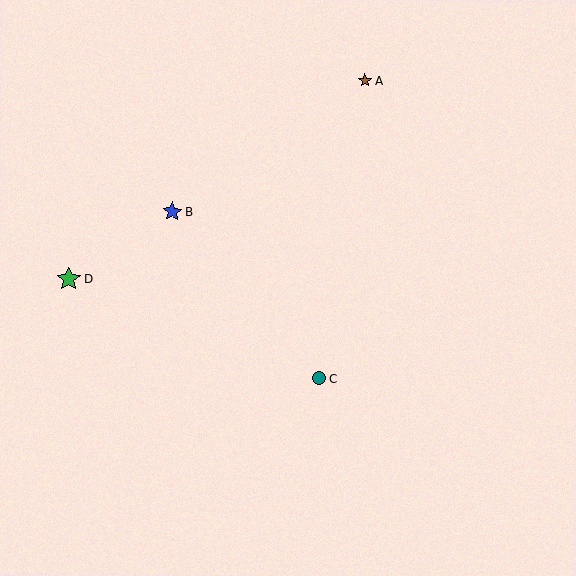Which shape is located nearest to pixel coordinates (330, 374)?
The teal circle (labeled C) at (319, 378) is nearest to that location.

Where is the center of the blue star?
The center of the blue star is at (172, 212).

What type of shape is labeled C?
Shape C is a teal circle.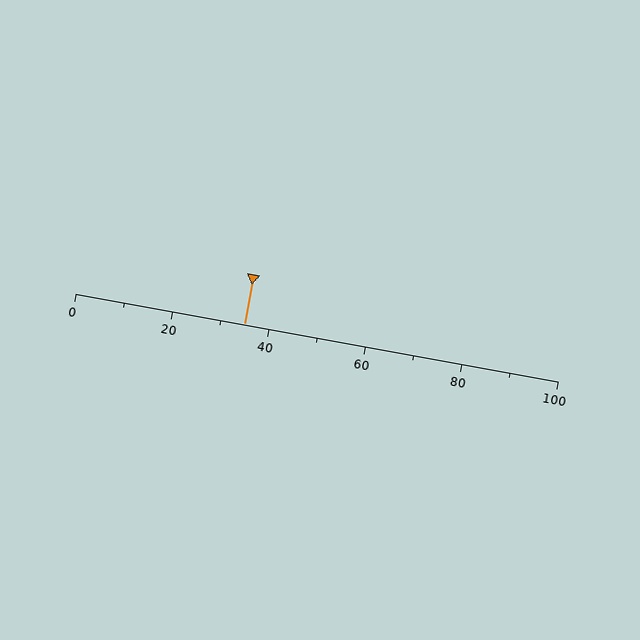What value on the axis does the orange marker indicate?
The marker indicates approximately 35.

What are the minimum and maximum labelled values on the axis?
The axis runs from 0 to 100.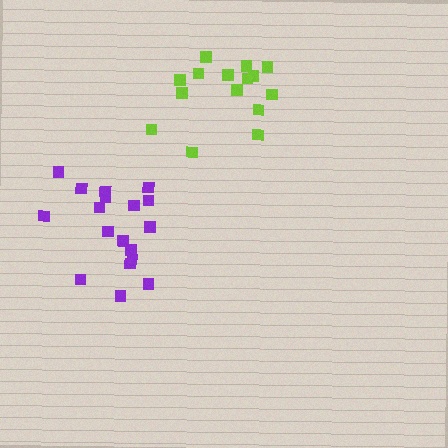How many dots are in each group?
Group 1: 19 dots, Group 2: 15 dots (34 total).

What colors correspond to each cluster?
The clusters are colored: purple, lime.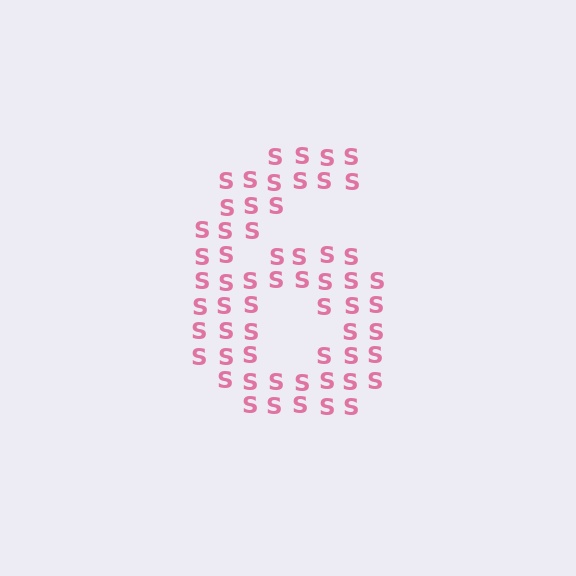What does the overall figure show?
The overall figure shows the digit 6.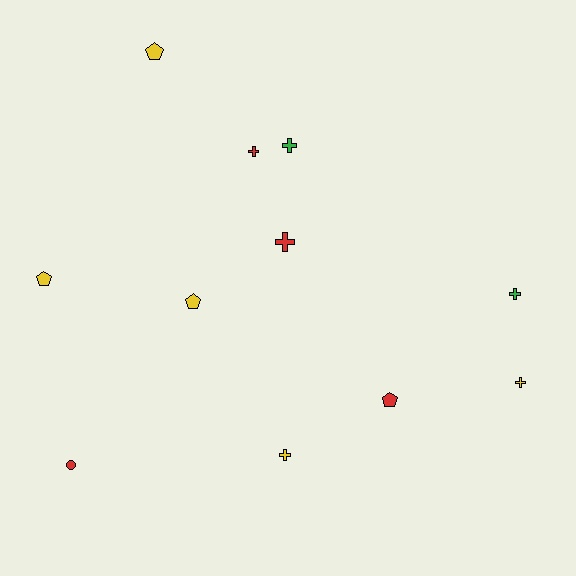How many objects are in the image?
There are 11 objects.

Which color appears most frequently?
Yellow, with 5 objects.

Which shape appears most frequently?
Cross, with 6 objects.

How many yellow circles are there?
There are no yellow circles.